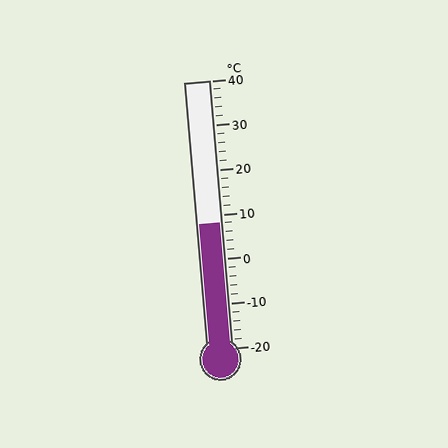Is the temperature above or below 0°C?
The temperature is above 0°C.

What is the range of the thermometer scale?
The thermometer scale ranges from -20°C to 40°C.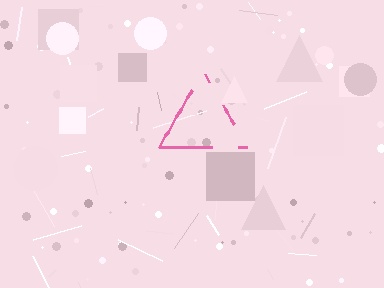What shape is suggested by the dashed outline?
The dashed outline suggests a triangle.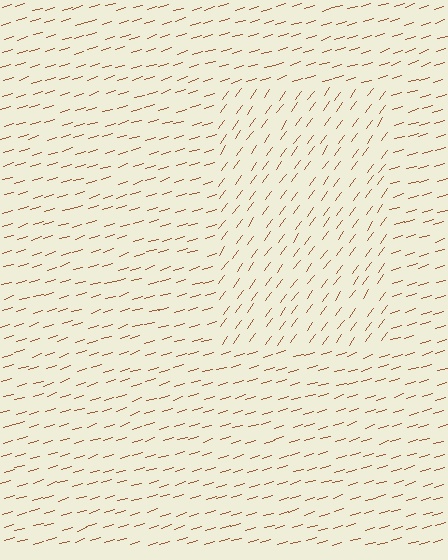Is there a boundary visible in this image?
Yes, there is a texture boundary formed by a change in line orientation.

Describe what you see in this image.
The image is filled with small brown line segments. A rectangle region in the image has lines oriented differently from the surrounding lines, creating a visible texture boundary.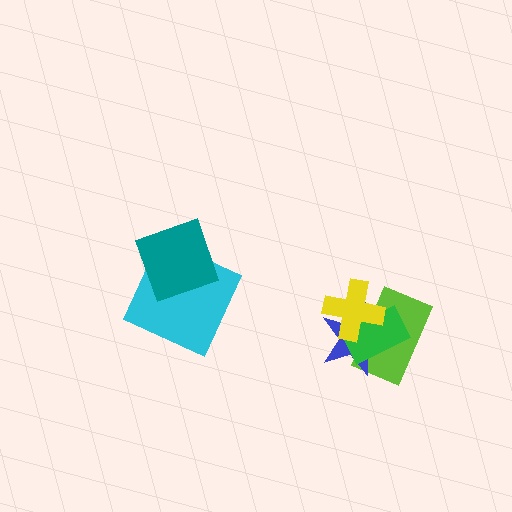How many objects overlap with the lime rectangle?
3 objects overlap with the lime rectangle.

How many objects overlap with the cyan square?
1 object overlaps with the cyan square.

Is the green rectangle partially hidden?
Yes, it is partially covered by another shape.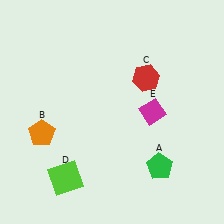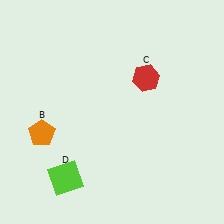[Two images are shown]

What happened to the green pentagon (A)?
The green pentagon (A) was removed in Image 2. It was in the bottom-right area of Image 1.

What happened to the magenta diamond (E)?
The magenta diamond (E) was removed in Image 2. It was in the top-right area of Image 1.